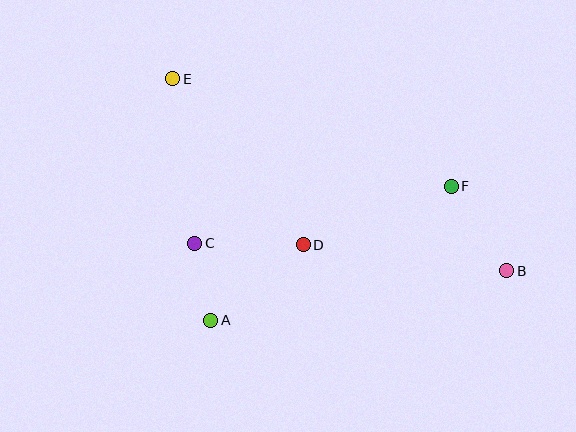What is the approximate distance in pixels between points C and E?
The distance between C and E is approximately 166 pixels.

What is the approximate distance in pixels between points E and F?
The distance between E and F is approximately 299 pixels.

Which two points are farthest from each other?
Points B and E are farthest from each other.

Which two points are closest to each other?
Points A and C are closest to each other.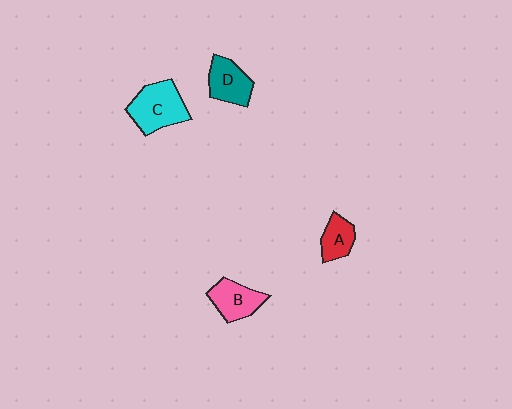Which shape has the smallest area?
Shape A (red).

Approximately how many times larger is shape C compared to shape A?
Approximately 1.8 times.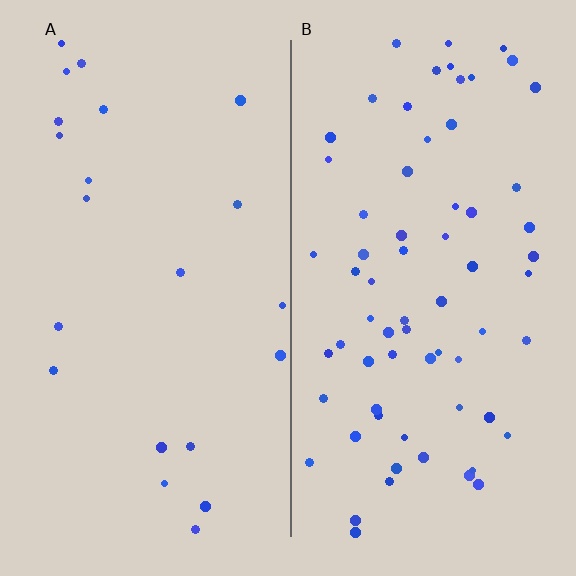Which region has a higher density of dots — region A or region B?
B (the right).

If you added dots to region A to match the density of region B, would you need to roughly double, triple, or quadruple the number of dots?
Approximately triple.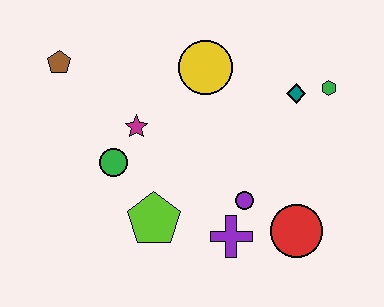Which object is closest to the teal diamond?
The green hexagon is closest to the teal diamond.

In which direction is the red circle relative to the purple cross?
The red circle is to the right of the purple cross.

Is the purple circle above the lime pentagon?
Yes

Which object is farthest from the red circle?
The brown pentagon is farthest from the red circle.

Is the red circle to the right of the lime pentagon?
Yes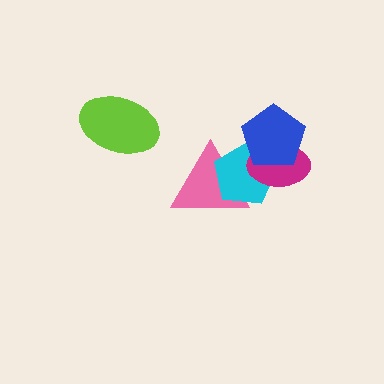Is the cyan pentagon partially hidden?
Yes, it is partially covered by another shape.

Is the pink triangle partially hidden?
Yes, it is partially covered by another shape.